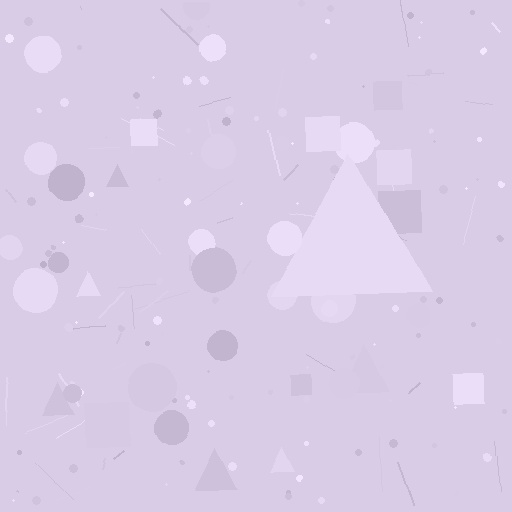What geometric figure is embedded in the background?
A triangle is embedded in the background.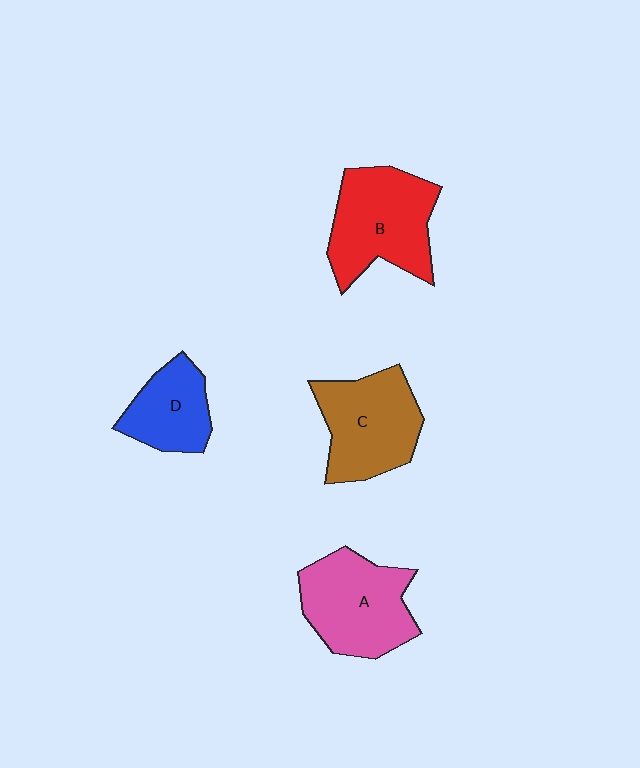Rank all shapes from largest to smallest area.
From largest to smallest: B (red), A (pink), C (brown), D (blue).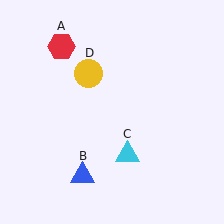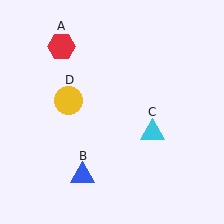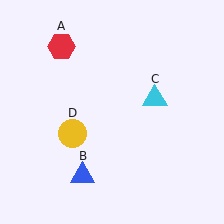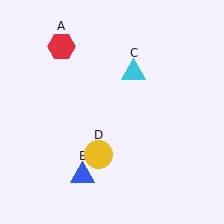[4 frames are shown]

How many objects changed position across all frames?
2 objects changed position: cyan triangle (object C), yellow circle (object D).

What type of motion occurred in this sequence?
The cyan triangle (object C), yellow circle (object D) rotated counterclockwise around the center of the scene.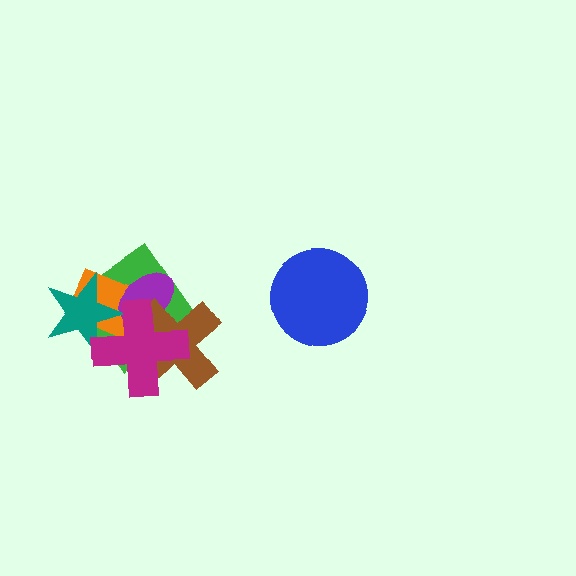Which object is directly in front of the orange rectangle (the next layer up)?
The purple ellipse is directly in front of the orange rectangle.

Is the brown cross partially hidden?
Yes, it is partially covered by another shape.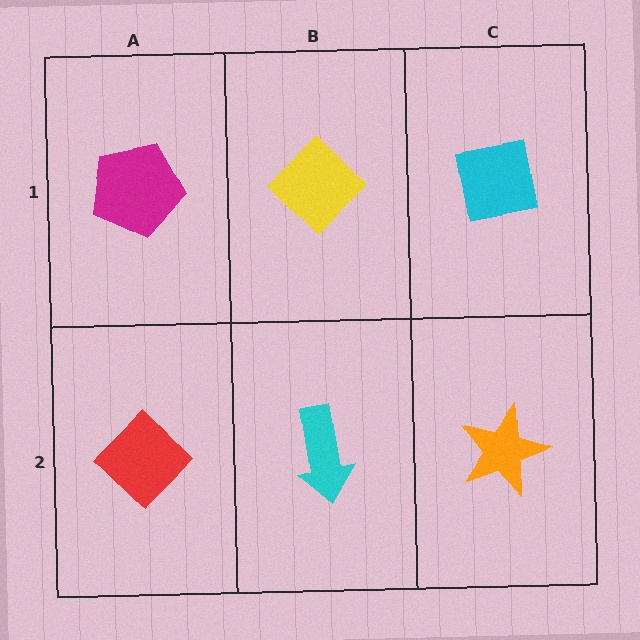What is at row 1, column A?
A magenta pentagon.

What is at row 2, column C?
An orange star.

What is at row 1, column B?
A yellow diamond.